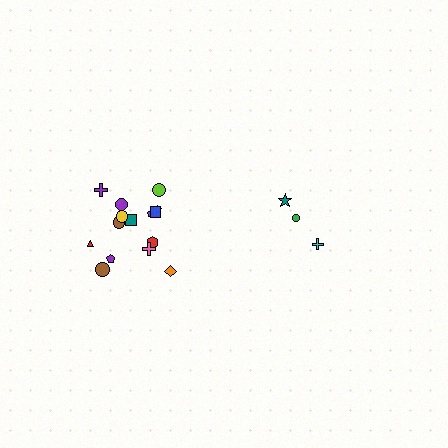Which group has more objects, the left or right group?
The left group.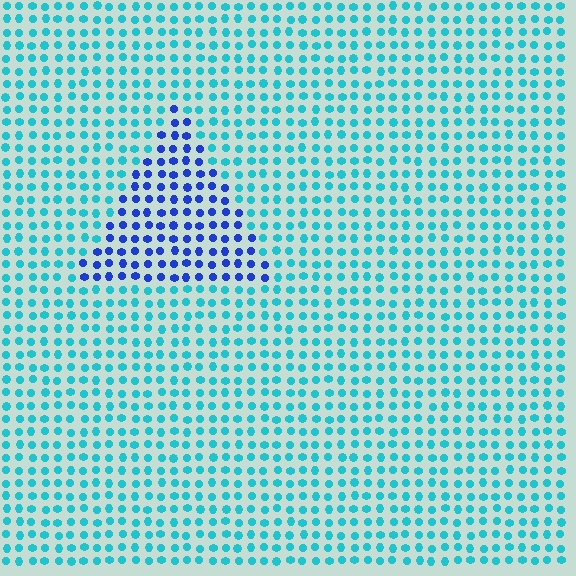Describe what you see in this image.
The image is filled with small cyan elements in a uniform arrangement. A triangle-shaped region is visible where the elements are tinted to a slightly different hue, forming a subtle color boundary.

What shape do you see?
I see a triangle.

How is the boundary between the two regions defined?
The boundary is defined purely by a slight shift in hue (about 47 degrees). Spacing, size, and orientation are identical on both sides.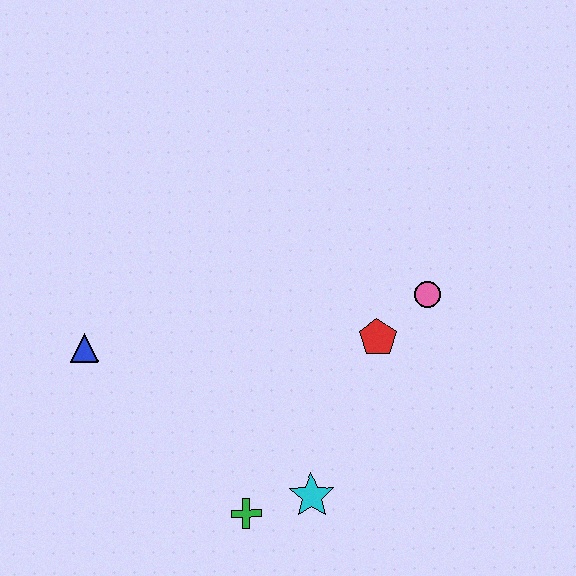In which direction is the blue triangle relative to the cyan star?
The blue triangle is to the left of the cyan star.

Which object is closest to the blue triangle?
The green cross is closest to the blue triangle.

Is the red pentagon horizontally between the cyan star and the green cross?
No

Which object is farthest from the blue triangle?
The pink circle is farthest from the blue triangle.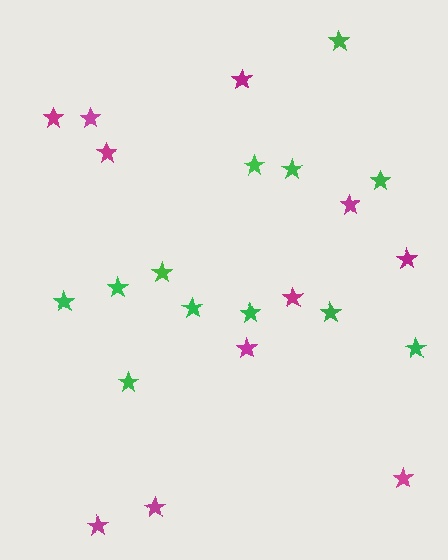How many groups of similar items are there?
There are 2 groups: one group of magenta stars (11) and one group of green stars (12).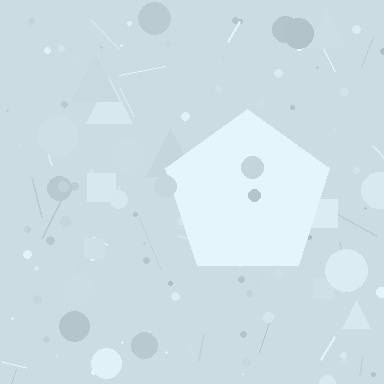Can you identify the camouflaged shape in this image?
The camouflaged shape is a pentagon.